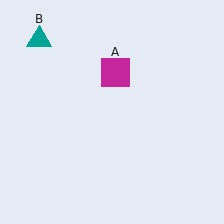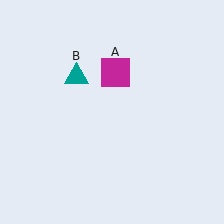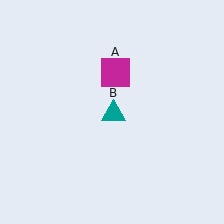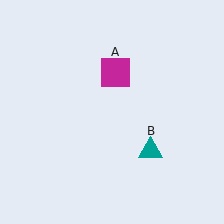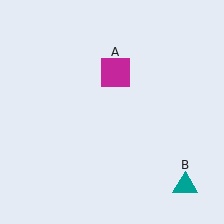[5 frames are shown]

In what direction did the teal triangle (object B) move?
The teal triangle (object B) moved down and to the right.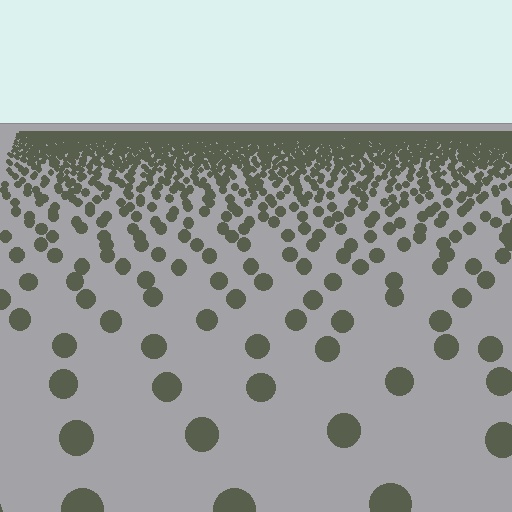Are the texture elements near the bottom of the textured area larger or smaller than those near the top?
Larger. Near the bottom, elements are closer to the viewer and appear at a bigger on-screen size.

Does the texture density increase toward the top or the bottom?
Density increases toward the top.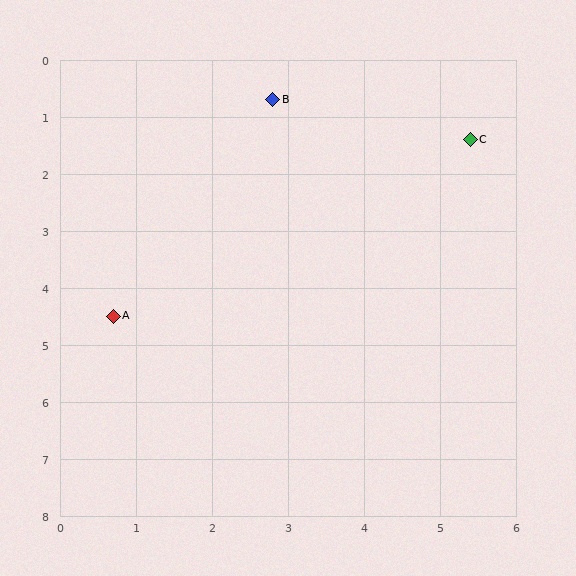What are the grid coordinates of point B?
Point B is at approximately (2.8, 0.7).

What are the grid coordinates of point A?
Point A is at approximately (0.7, 4.5).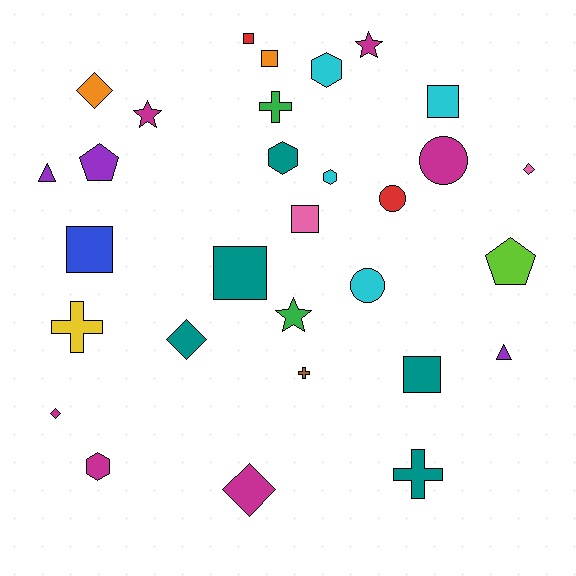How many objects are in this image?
There are 30 objects.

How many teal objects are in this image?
There are 5 teal objects.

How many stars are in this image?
There are 3 stars.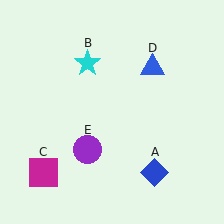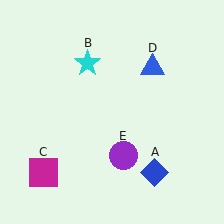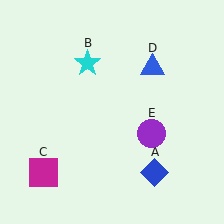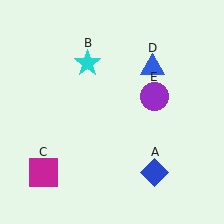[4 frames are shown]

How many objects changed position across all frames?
1 object changed position: purple circle (object E).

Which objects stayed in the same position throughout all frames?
Blue diamond (object A) and cyan star (object B) and magenta square (object C) and blue triangle (object D) remained stationary.